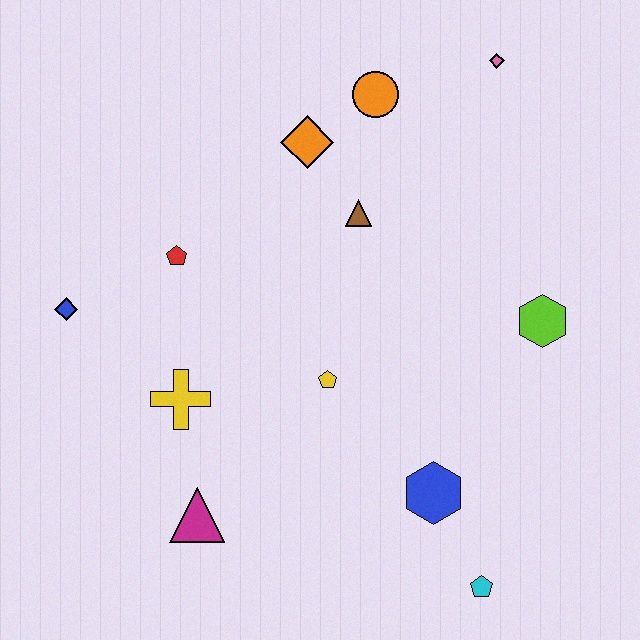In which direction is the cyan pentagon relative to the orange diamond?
The cyan pentagon is below the orange diamond.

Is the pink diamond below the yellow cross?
No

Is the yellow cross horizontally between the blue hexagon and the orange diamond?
No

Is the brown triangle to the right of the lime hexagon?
No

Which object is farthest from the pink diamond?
The magenta triangle is farthest from the pink diamond.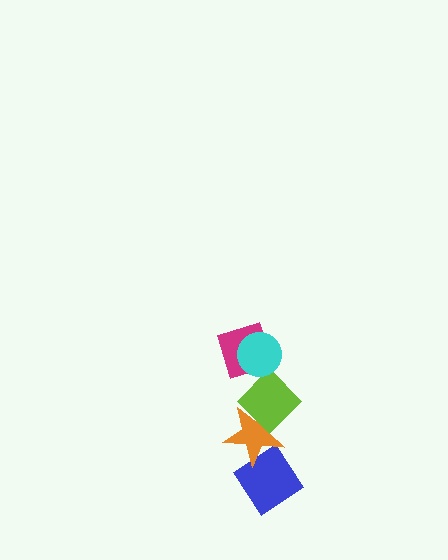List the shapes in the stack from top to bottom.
From top to bottom: the cyan circle, the magenta diamond, the lime diamond, the orange star, the blue diamond.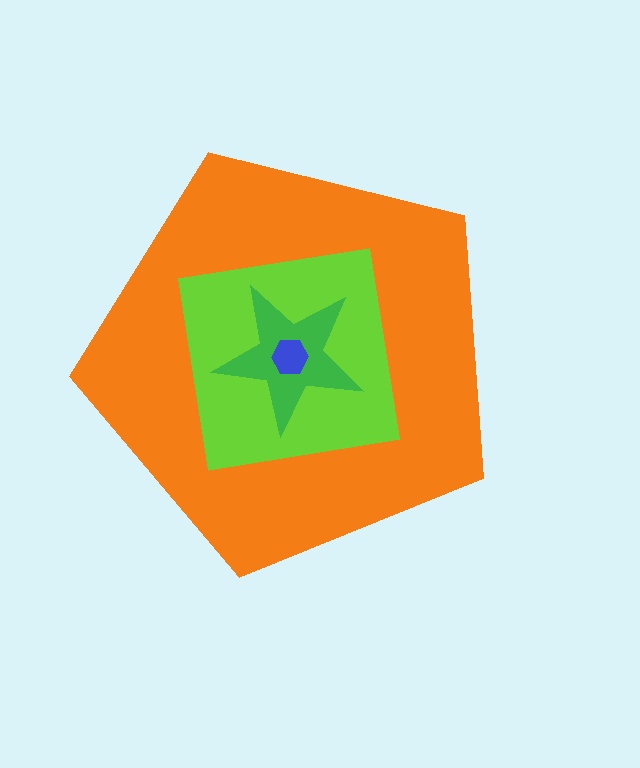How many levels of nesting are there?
4.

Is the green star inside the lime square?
Yes.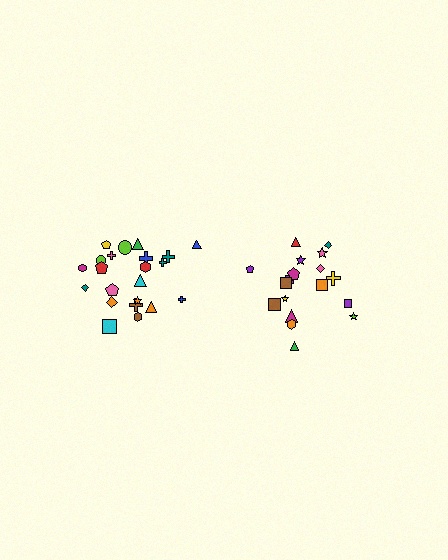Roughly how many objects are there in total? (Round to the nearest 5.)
Roughly 40 objects in total.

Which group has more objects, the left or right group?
The left group.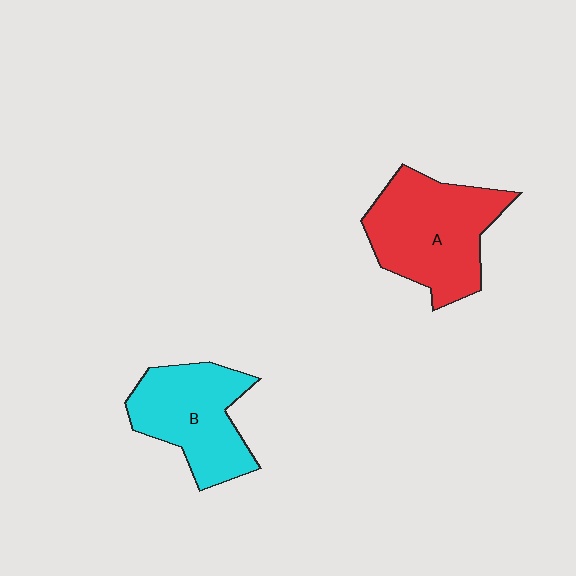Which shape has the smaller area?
Shape B (cyan).